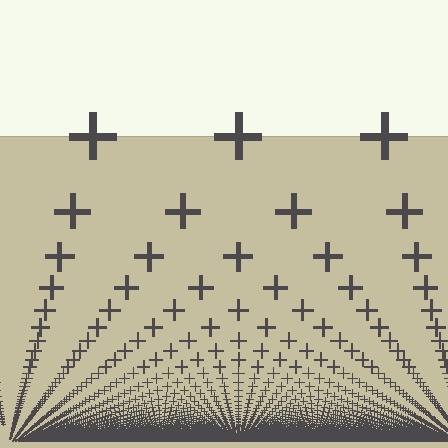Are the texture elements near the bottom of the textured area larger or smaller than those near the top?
Smaller. The gradient is inverted — elements near the bottom are smaller and denser.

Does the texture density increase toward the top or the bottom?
Density increases toward the bottom.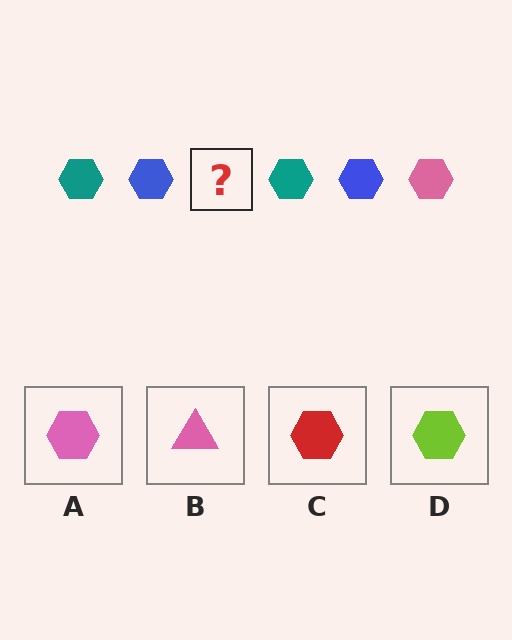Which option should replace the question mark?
Option A.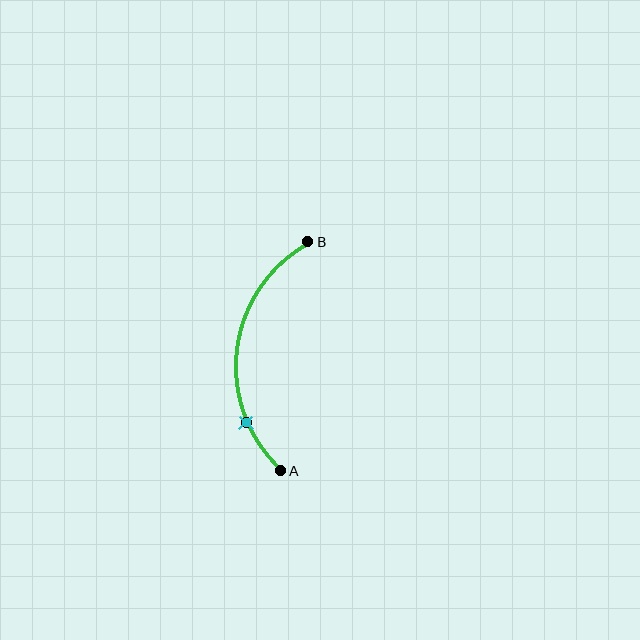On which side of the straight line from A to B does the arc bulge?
The arc bulges to the left of the straight line connecting A and B.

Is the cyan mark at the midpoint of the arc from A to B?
No. The cyan mark lies on the arc but is closer to endpoint A. The arc midpoint would be at the point on the curve equidistant along the arc from both A and B.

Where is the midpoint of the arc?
The arc midpoint is the point on the curve farthest from the straight line joining A and B. It sits to the left of that line.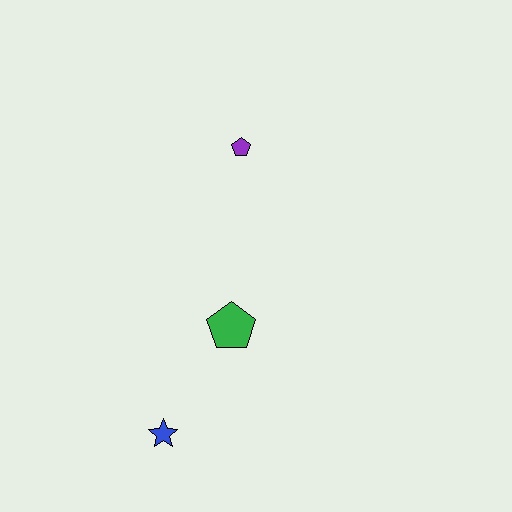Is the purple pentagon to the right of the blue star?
Yes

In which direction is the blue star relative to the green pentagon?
The blue star is below the green pentagon.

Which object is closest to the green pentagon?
The blue star is closest to the green pentagon.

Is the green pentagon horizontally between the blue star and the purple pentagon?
Yes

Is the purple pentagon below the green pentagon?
No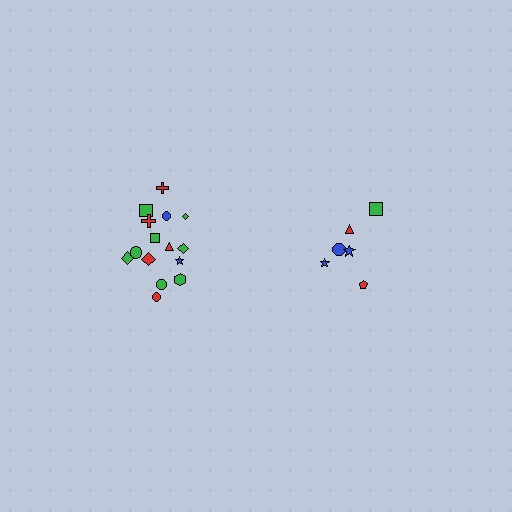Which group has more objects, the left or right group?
The left group.